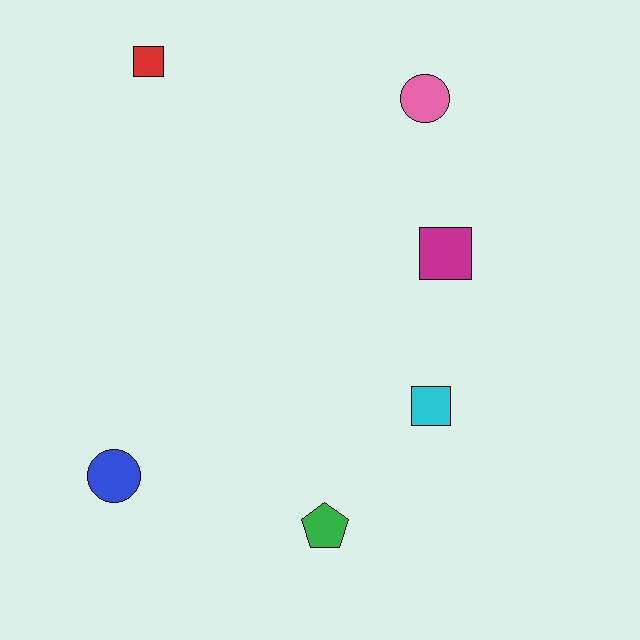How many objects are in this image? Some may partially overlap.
There are 6 objects.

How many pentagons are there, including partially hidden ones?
There is 1 pentagon.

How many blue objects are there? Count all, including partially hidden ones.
There is 1 blue object.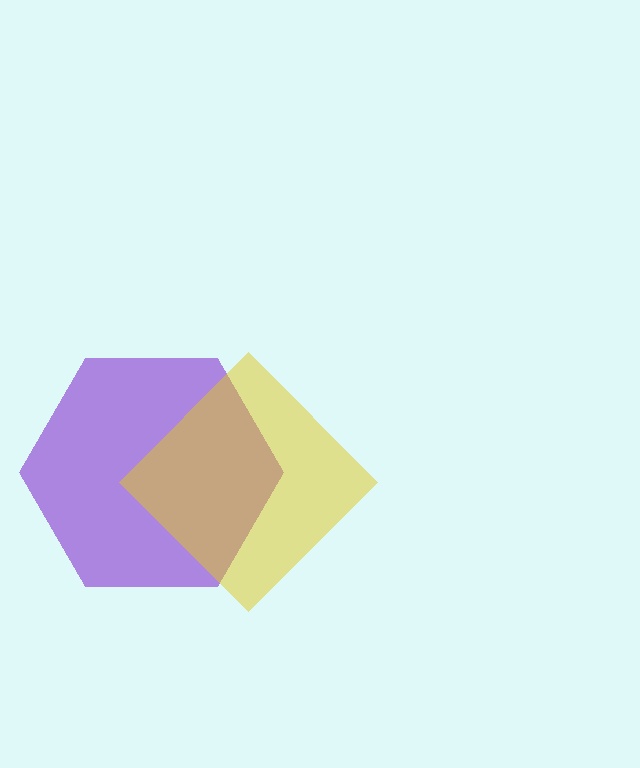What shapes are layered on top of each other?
The layered shapes are: a purple hexagon, a yellow diamond.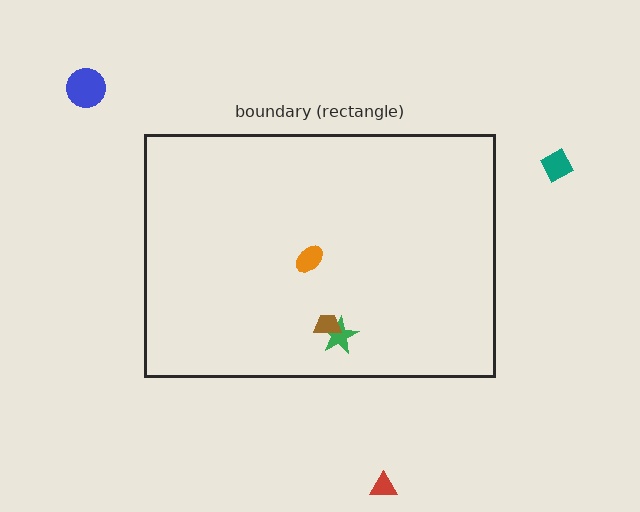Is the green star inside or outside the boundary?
Inside.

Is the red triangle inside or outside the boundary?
Outside.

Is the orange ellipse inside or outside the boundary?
Inside.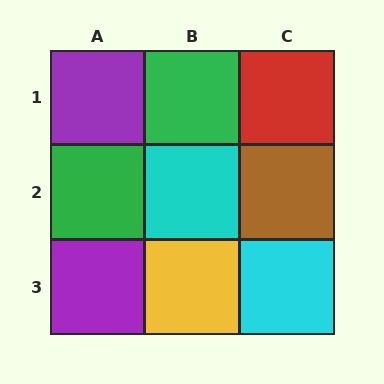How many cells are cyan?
2 cells are cyan.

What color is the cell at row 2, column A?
Green.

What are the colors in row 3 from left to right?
Purple, yellow, cyan.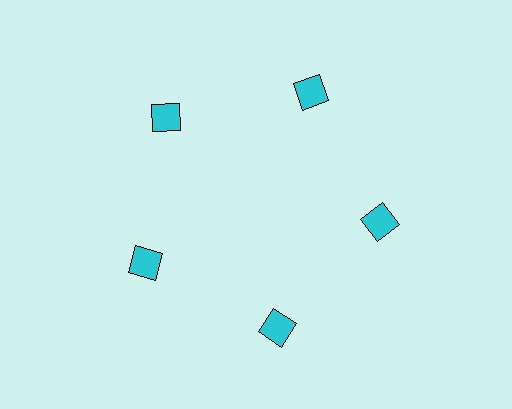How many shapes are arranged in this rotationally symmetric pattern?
There are 5 shapes, arranged in 5 groups of 1.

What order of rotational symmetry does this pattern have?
This pattern has 5-fold rotational symmetry.